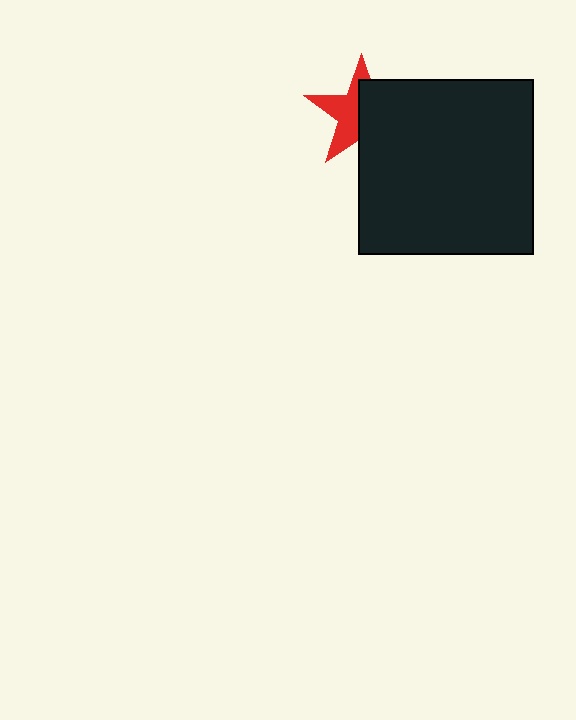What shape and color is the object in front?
The object in front is a black square.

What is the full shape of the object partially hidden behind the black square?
The partially hidden object is a red star.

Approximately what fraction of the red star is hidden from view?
Roughly 53% of the red star is hidden behind the black square.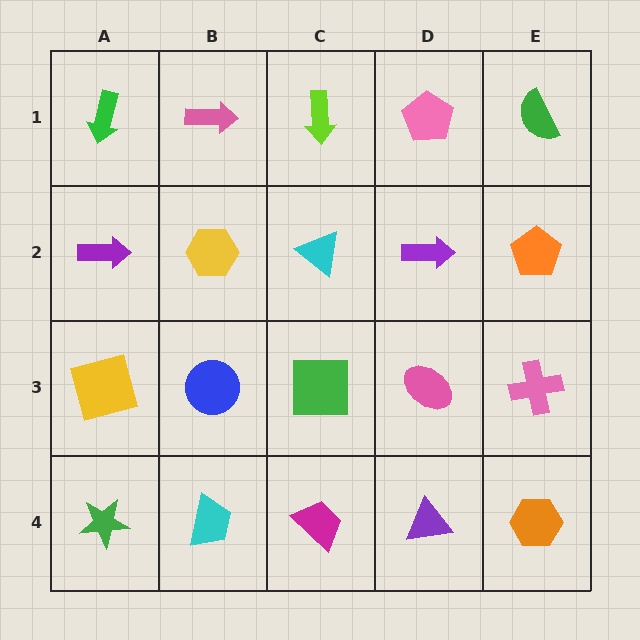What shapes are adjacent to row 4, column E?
A pink cross (row 3, column E), a purple triangle (row 4, column D).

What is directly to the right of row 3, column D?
A pink cross.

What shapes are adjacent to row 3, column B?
A yellow hexagon (row 2, column B), a cyan trapezoid (row 4, column B), a yellow square (row 3, column A), a green square (row 3, column C).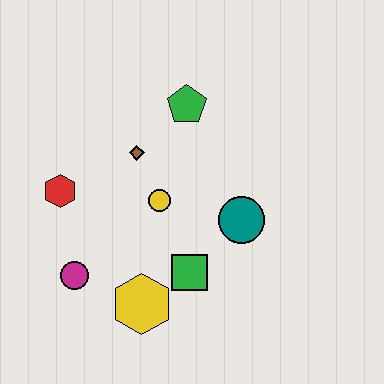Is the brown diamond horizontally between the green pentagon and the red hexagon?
Yes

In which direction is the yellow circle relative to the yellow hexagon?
The yellow circle is above the yellow hexagon.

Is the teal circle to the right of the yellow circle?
Yes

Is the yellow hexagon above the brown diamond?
No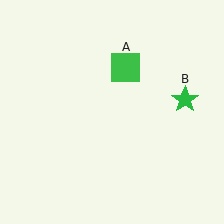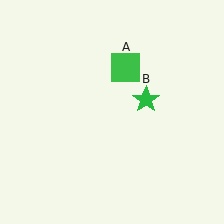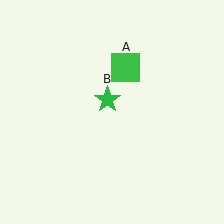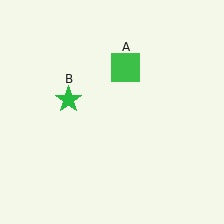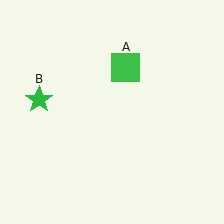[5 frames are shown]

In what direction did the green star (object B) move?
The green star (object B) moved left.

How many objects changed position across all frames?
1 object changed position: green star (object B).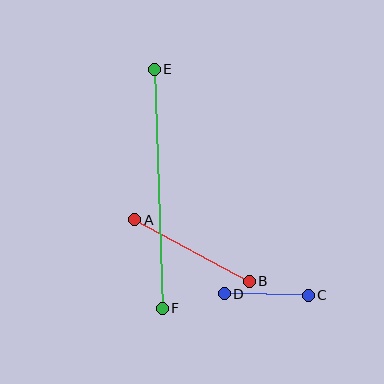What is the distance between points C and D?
The distance is approximately 84 pixels.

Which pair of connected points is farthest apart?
Points E and F are farthest apart.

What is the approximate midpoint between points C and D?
The midpoint is at approximately (266, 294) pixels.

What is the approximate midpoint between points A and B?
The midpoint is at approximately (192, 250) pixels.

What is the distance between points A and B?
The distance is approximately 130 pixels.